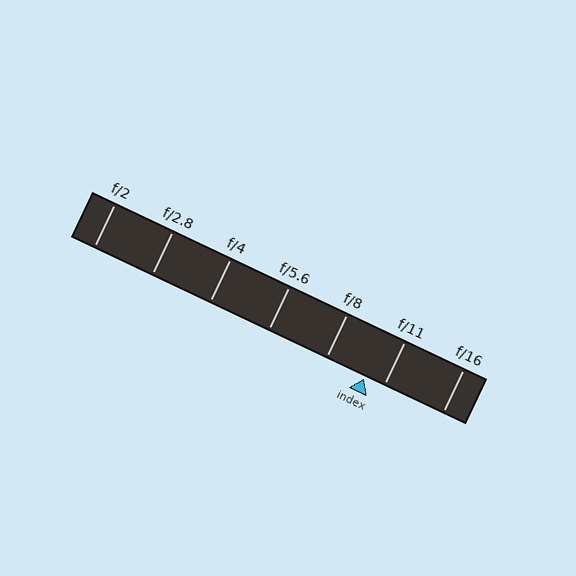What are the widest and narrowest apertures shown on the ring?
The widest aperture shown is f/2 and the narrowest is f/16.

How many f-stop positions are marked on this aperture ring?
There are 7 f-stop positions marked.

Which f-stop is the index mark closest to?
The index mark is closest to f/11.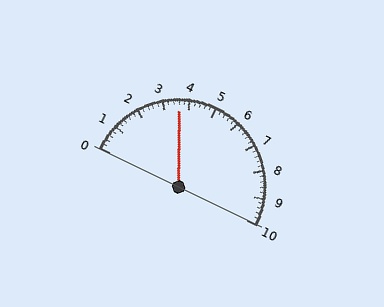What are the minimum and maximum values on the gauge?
The gauge ranges from 0 to 10.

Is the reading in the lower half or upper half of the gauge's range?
The reading is in the lower half of the range (0 to 10).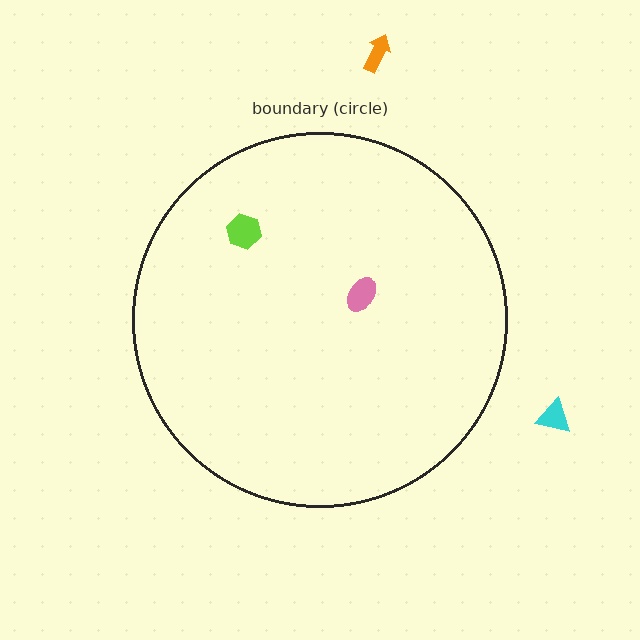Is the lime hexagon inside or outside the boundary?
Inside.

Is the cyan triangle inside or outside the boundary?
Outside.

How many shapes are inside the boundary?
2 inside, 2 outside.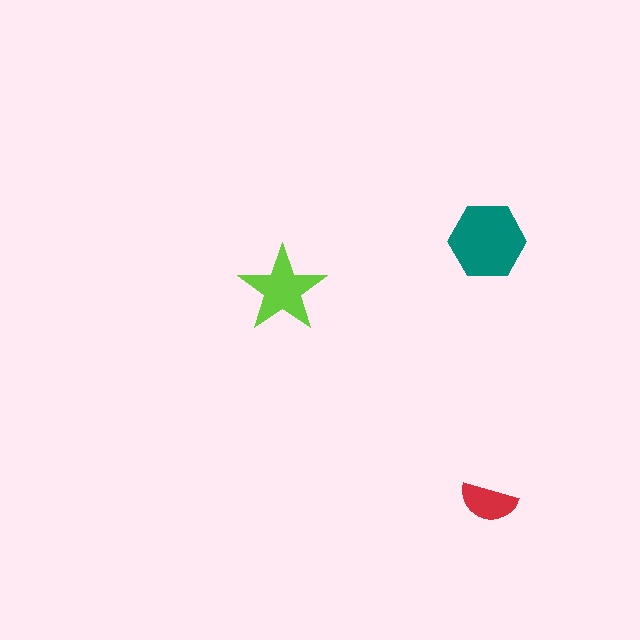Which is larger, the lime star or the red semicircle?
The lime star.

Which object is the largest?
The teal hexagon.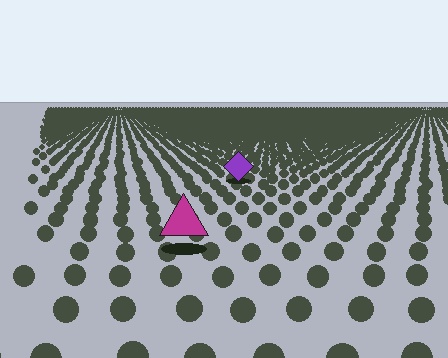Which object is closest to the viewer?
The magenta triangle is closest. The texture marks near it are larger and more spread out.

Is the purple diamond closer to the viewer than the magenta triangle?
No. The magenta triangle is closer — you can tell from the texture gradient: the ground texture is coarser near it.